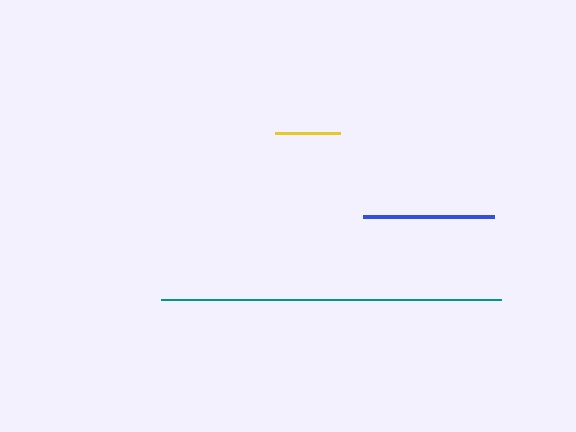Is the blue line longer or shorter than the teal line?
The teal line is longer than the blue line.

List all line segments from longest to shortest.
From longest to shortest: teal, blue, yellow.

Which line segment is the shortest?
The yellow line is the shortest at approximately 65 pixels.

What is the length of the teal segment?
The teal segment is approximately 340 pixels long.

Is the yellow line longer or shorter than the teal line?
The teal line is longer than the yellow line.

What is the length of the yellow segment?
The yellow segment is approximately 65 pixels long.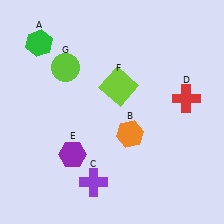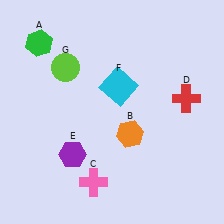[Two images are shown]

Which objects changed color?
C changed from purple to pink. F changed from lime to cyan.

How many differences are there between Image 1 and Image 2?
There are 2 differences between the two images.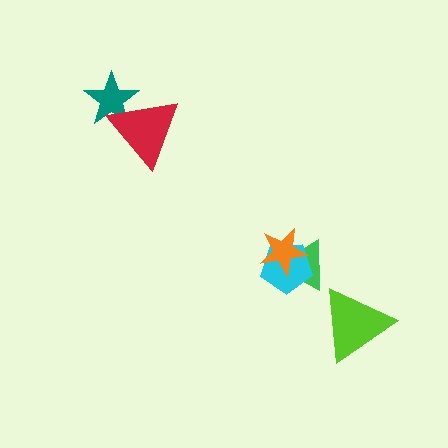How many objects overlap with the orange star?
2 objects overlap with the orange star.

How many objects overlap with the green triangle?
2 objects overlap with the green triangle.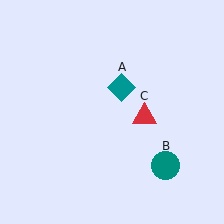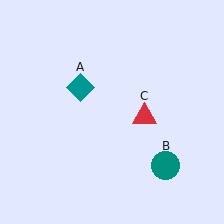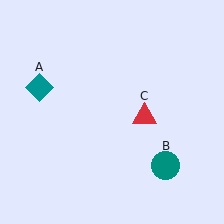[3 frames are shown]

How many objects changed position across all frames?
1 object changed position: teal diamond (object A).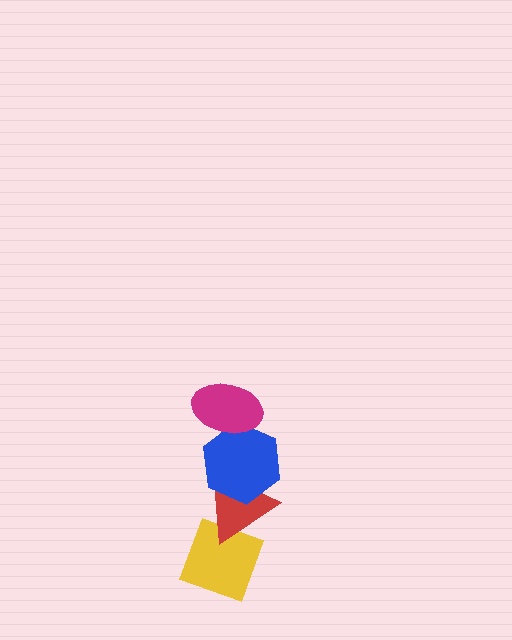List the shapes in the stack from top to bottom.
From top to bottom: the magenta ellipse, the blue hexagon, the red triangle, the yellow diamond.